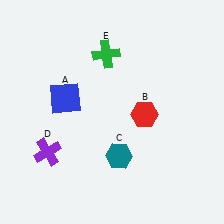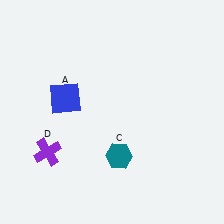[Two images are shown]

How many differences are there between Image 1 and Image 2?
There are 2 differences between the two images.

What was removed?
The red hexagon (B), the green cross (E) were removed in Image 2.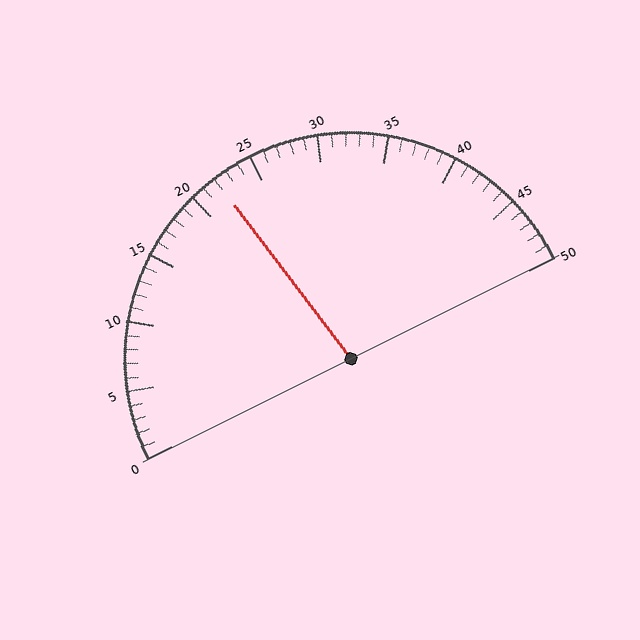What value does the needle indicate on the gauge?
The needle indicates approximately 22.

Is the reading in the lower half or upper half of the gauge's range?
The reading is in the lower half of the range (0 to 50).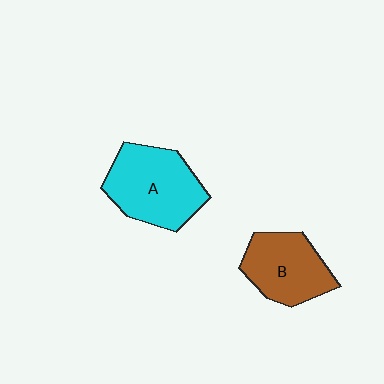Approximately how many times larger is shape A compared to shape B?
Approximately 1.2 times.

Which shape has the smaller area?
Shape B (brown).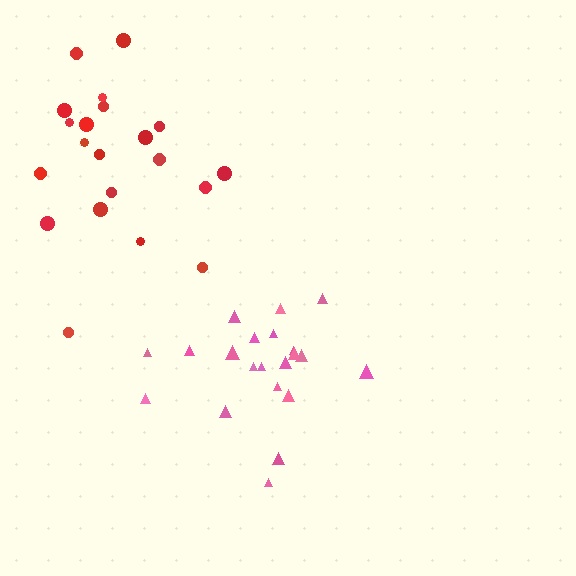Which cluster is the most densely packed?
Pink.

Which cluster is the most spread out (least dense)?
Red.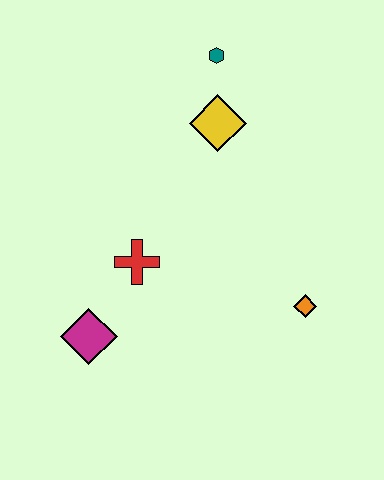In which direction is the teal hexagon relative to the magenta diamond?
The teal hexagon is above the magenta diamond.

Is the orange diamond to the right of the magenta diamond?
Yes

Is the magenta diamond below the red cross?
Yes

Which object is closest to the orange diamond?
The red cross is closest to the orange diamond.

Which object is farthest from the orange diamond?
The teal hexagon is farthest from the orange diamond.